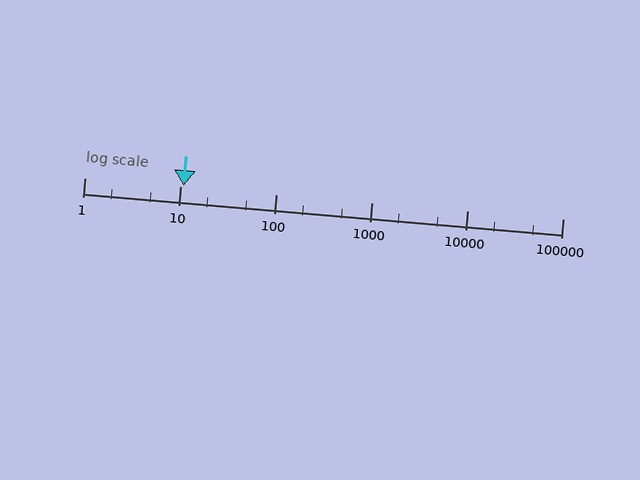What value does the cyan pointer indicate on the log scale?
The pointer indicates approximately 11.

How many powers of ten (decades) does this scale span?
The scale spans 5 decades, from 1 to 100000.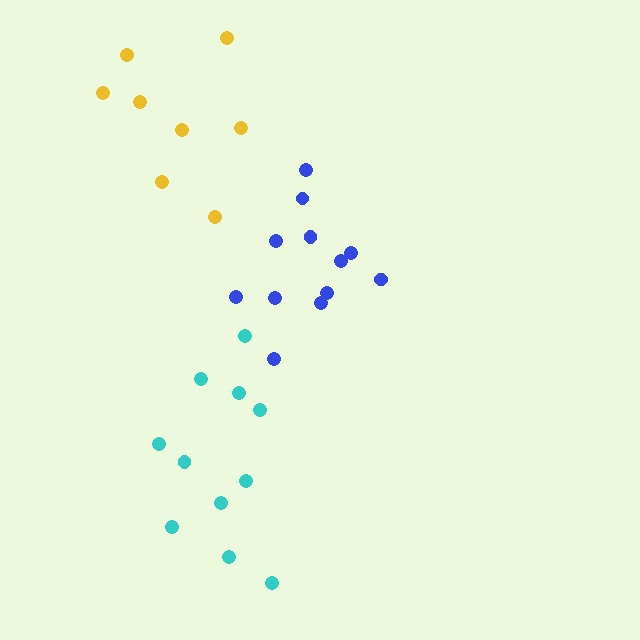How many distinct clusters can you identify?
There are 3 distinct clusters.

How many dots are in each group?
Group 1: 12 dots, Group 2: 8 dots, Group 3: 11 dots (31 total).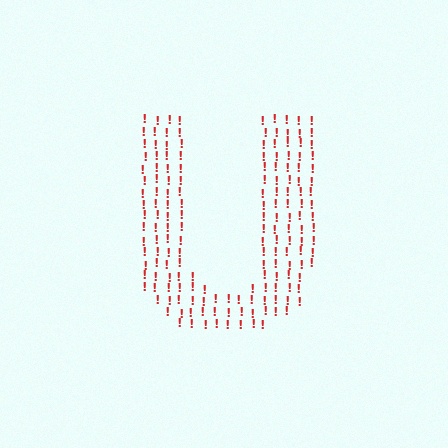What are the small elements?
The small elements are exclamation marks.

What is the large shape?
The large shape is the letter U.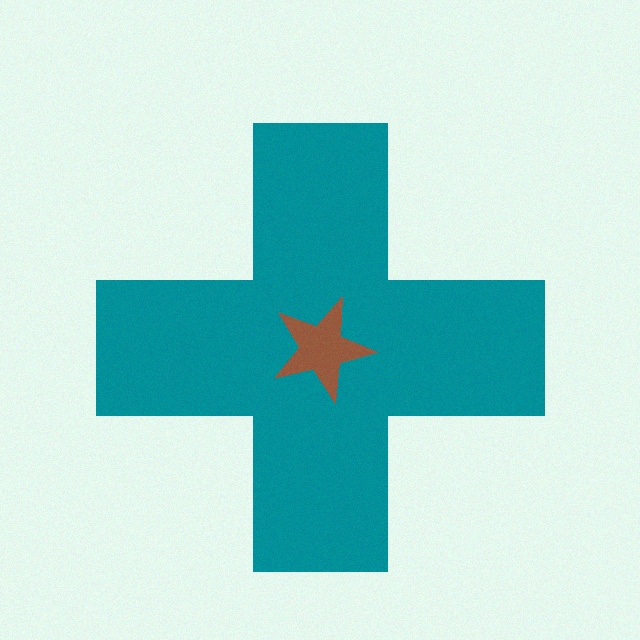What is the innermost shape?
The brown star.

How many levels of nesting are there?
2.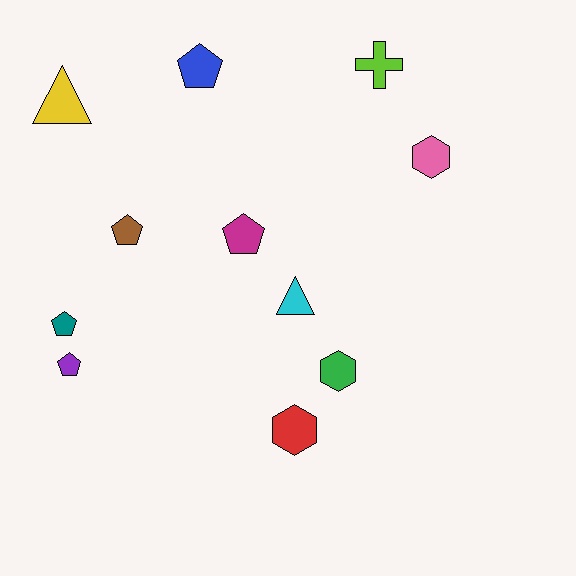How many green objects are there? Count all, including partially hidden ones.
There is 1 green object.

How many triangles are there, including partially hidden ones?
There are 2 triangles.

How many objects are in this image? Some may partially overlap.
There are 11 objects.